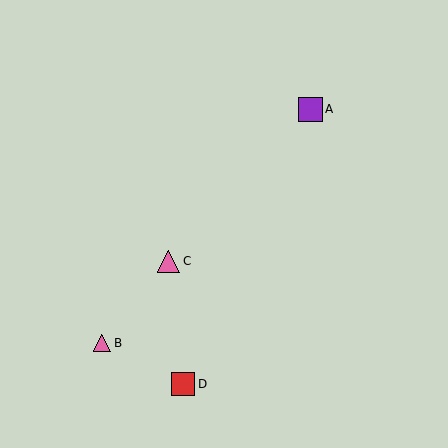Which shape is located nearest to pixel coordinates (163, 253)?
The pink triangle (labeled C) at (169, 261) is nearest to that location.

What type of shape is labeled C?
Shape C is a pink triangle.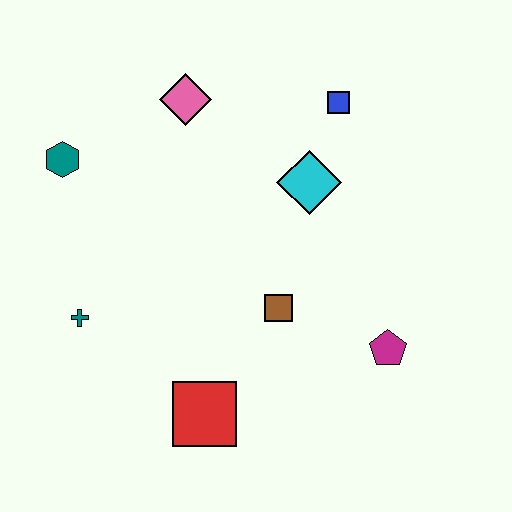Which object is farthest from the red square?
The blue square is farthest from the red square.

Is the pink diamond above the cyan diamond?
Yes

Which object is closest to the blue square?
The cyan diamond is closest to the blue square.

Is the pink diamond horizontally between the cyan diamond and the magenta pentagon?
No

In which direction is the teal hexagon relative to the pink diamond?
The teal hexagon is to the left of the pink diamond.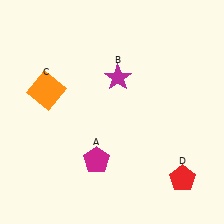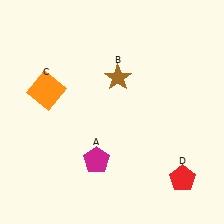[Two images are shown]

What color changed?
The star (B) changed from magenta in Image 1 to brown in Image 2.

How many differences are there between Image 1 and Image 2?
There is 1 difference between the two images.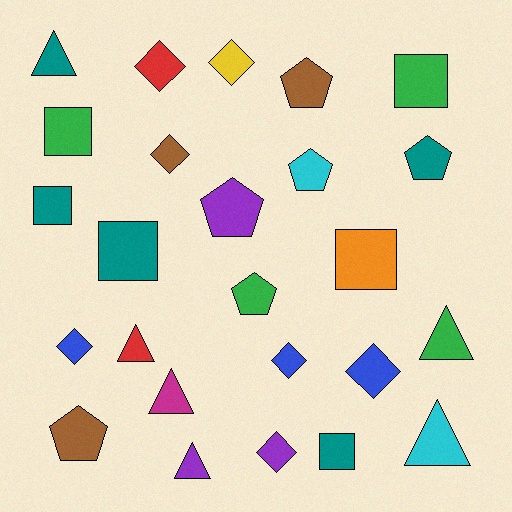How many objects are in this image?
There are 25 objects.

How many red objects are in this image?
There are 2 red objects.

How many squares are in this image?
There are 6 squares.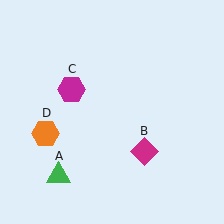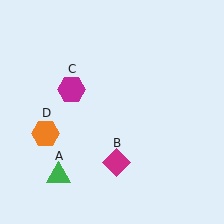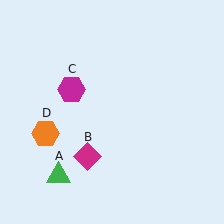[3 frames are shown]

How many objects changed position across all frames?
1 object changed position: magenta diamond (object B).